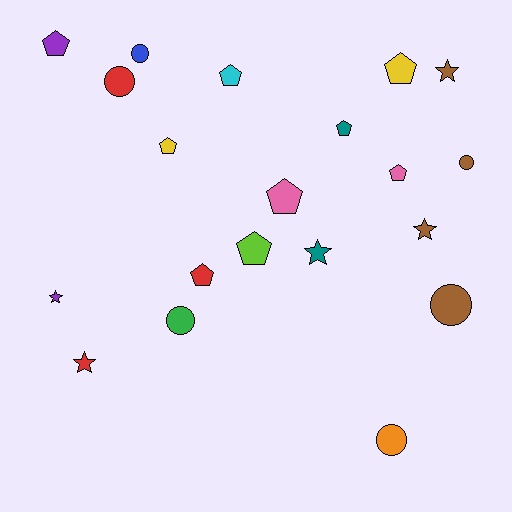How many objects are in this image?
There are 20 objects.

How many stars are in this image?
There are 5 stars.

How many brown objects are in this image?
There are 4 brown objects.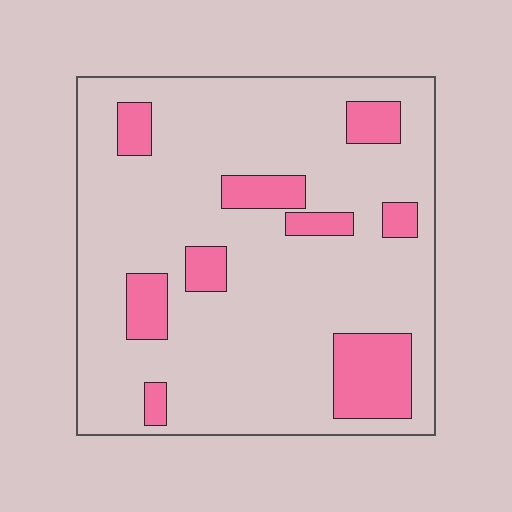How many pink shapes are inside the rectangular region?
9.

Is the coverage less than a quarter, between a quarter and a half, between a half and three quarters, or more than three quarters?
Less than a quarter.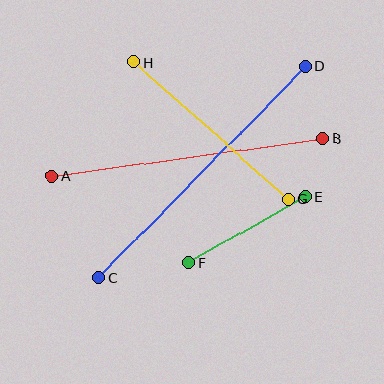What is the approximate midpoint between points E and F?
The midpoint is at approximately (247, 230) pixels.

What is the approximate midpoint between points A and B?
The midpoint is at approximately (187, 157) pixels.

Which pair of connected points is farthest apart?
Points C and D are farthest apart.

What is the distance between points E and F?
The distance is approximately 134 pixels.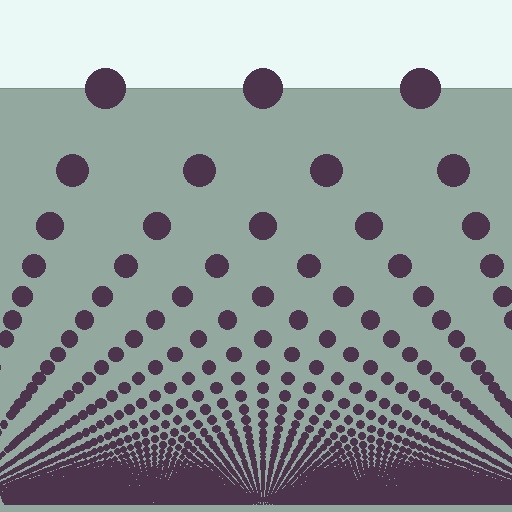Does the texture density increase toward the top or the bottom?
Density increases toward the bottom.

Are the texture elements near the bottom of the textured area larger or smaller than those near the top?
Smaller. The gradient is inverted — elements near the bottom are smaller and denser.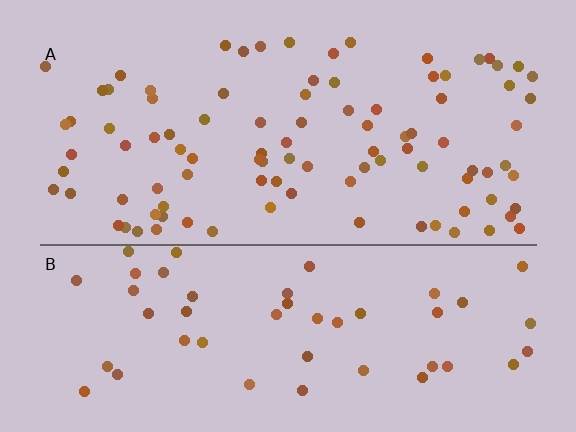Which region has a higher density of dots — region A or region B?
A (the top).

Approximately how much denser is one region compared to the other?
Approximately 1.9× — region A over region B.